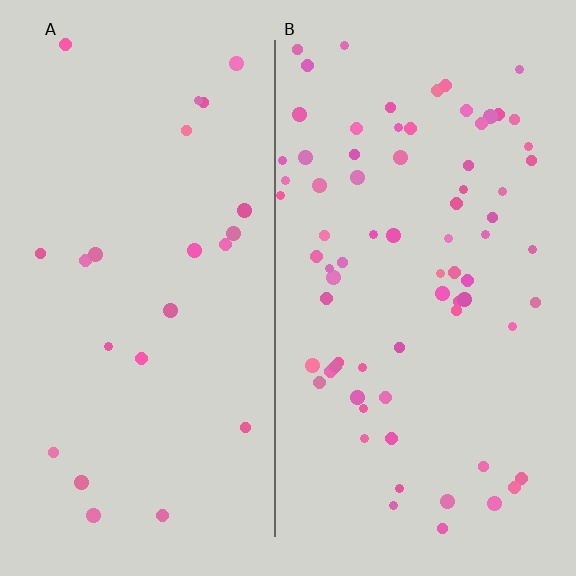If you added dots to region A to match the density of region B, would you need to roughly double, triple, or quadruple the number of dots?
Approximately triple.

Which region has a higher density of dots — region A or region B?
B (the right).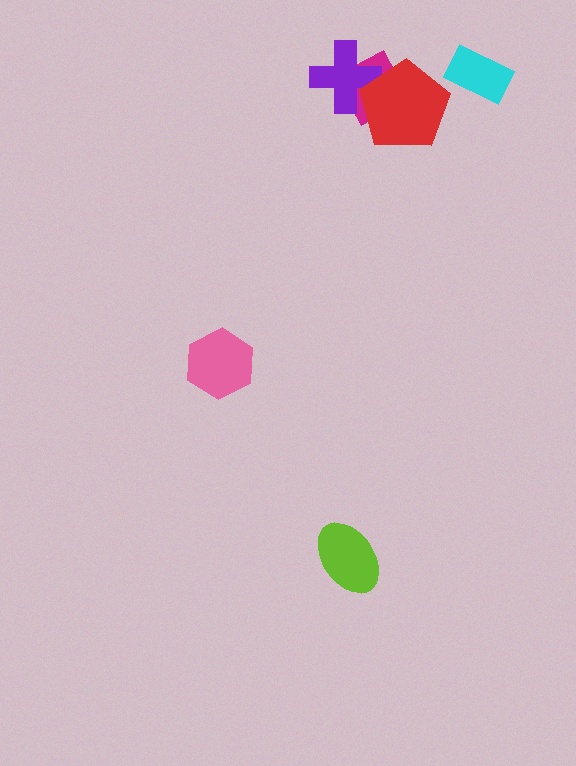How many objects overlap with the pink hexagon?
0 objects overlap with the pink hexagon.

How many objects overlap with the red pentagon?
2 objects overlap with the red pentagon.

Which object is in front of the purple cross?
The red pentagon is in front of the purple cross.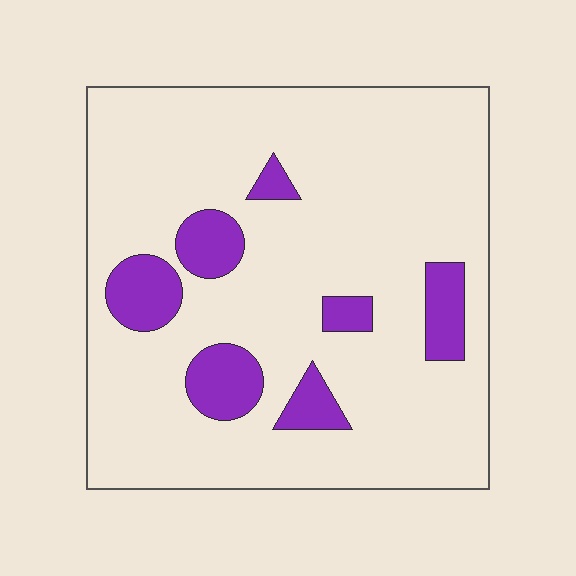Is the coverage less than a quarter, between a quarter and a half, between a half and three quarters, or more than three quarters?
Less than a quarter.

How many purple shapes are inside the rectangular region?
7.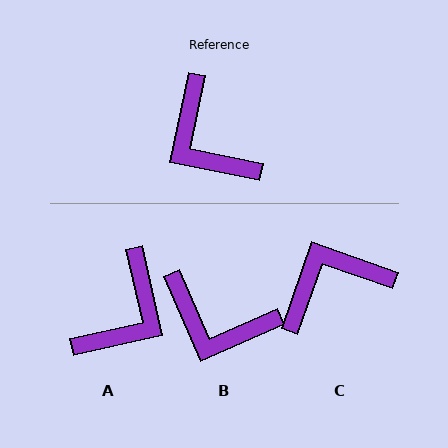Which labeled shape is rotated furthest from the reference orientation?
A, about 114 degrees away.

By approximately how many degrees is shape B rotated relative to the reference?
Approximately 35 degrees counter-clockwise.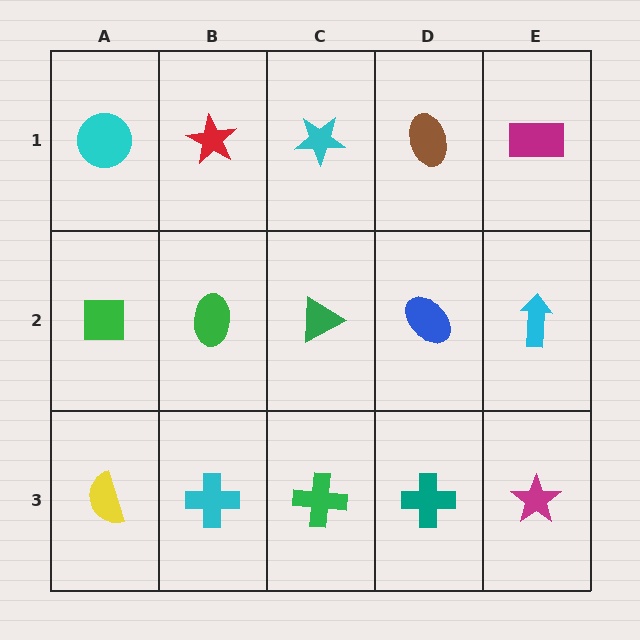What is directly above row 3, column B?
A green ellipse.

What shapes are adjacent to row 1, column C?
A green triangle (row 2, column C), a red star (row 1, column B), a brown ellipse (row 1, column D).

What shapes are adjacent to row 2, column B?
A red star (row 1, column B), a cyan cross (row 3, column B), a green square (row 2, column A), a green triangle (row 2, column C).